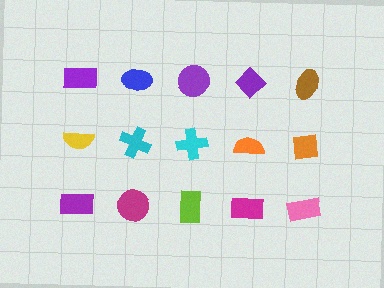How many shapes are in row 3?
5 shapes.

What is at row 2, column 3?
A cyan cross.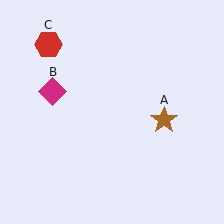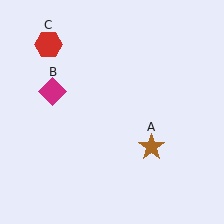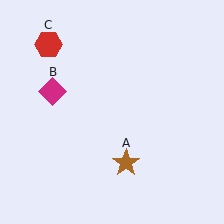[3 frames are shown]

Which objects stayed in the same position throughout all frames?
Magenta diamond (object B) and red hexagon (object C) remained stationary.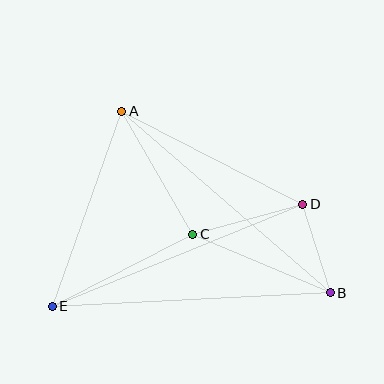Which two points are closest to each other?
Points B and D are closest to each other.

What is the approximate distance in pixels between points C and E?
The distance between C and E is approximately 158 pixels.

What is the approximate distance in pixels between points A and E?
The distance between A and E is approximately 207 pixels.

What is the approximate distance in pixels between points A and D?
The distance between A and D is approximately 203 pixels.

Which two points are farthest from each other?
Points B and E are farthest from each other.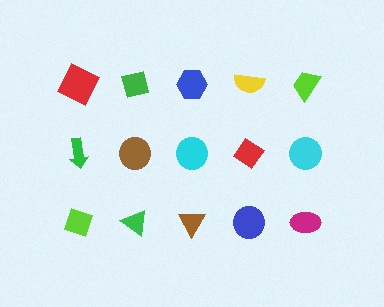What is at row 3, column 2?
A green triangle.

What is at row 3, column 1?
A lime diamond.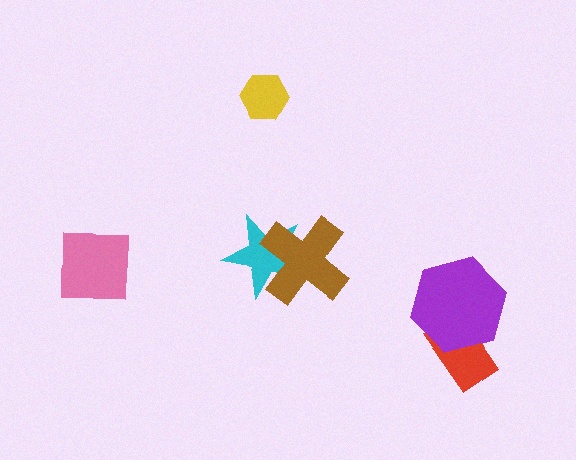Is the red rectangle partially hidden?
Yes, it is partially covered by another shape.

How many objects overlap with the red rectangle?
1 object overlaps with the red rectangle.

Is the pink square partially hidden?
No, no other shape covers it.